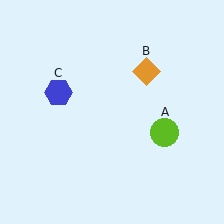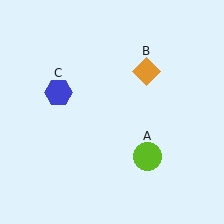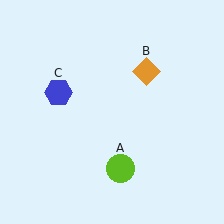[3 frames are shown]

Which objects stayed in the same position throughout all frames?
Orange diamond (object B) and blue hexagon (object C) remained stationary.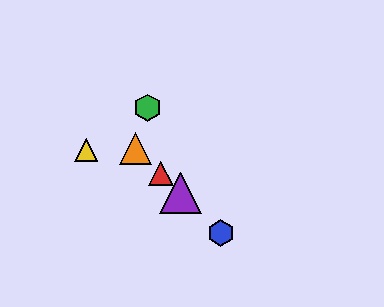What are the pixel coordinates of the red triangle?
The red triangle is at (161, 174).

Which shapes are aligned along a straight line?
The red triangle, the blue hexagon, the purple triangle, the orange triangle are aligned along a straight line.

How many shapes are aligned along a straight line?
4 shapes (the red triangle, the blue hexagon, the purple triangle, the orange triangle) are aligned along a straight line.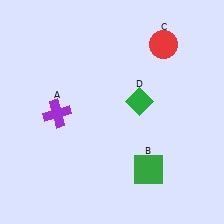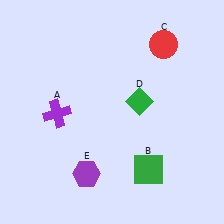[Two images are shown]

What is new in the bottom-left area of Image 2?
A purple hexagon (E) was added in the bottom-left area of Image 2.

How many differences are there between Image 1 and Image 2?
There is 1 difference between the two images.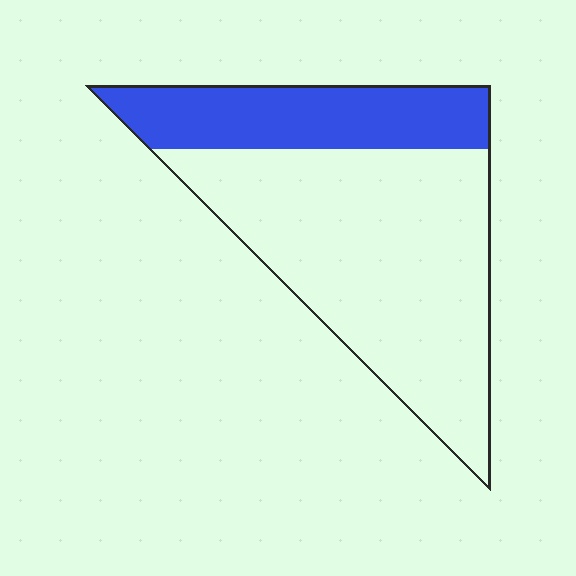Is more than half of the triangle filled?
No.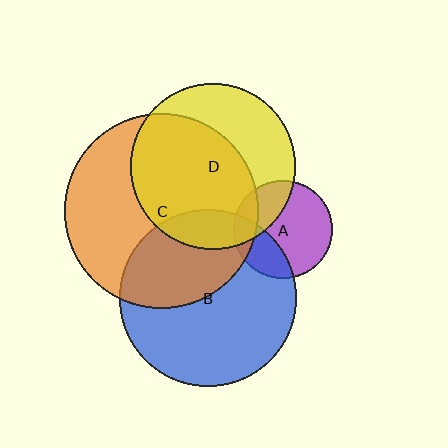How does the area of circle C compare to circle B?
Approximately 1.2 times.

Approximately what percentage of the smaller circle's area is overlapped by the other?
Approximately 30%.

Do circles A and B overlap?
Yes.